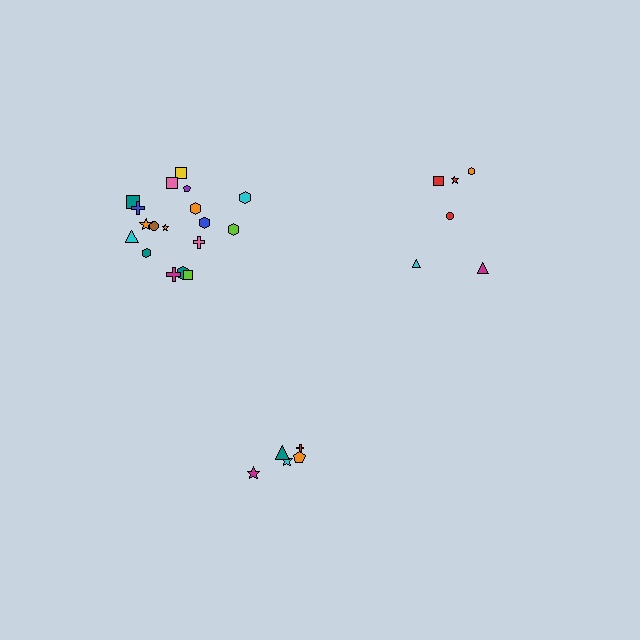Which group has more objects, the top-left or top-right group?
The top-left group.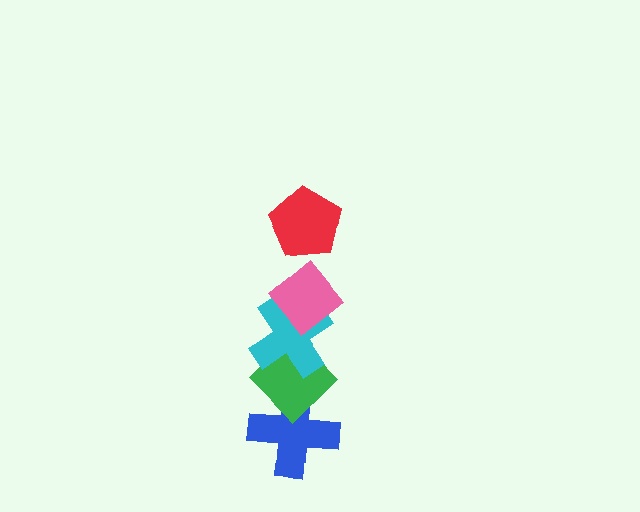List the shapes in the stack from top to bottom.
From top to bottom: the red pentagon, the pink diamond, the cyan cross, the green diamond, the blue cross.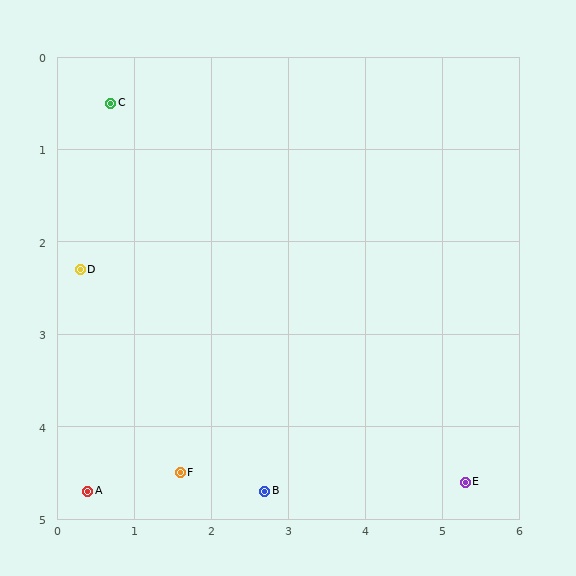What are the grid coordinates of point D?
Point D is at approximately (0.3, 2.3).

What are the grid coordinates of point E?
Point E is at approximately (5.3, 4.6).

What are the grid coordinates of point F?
Point F is at approximately (1.6, 4.5).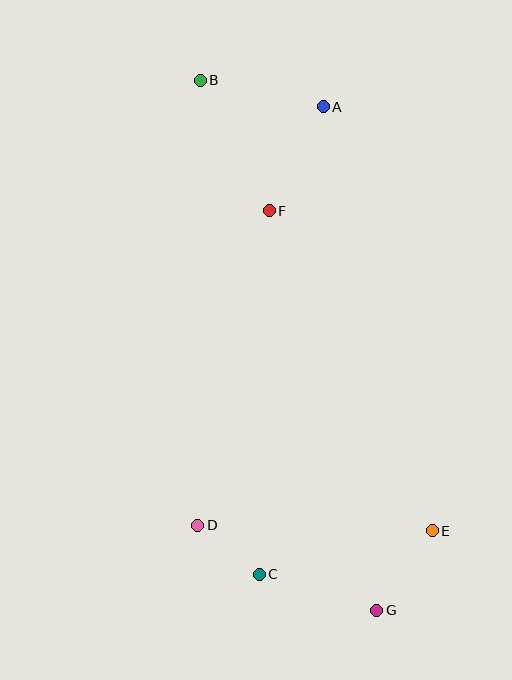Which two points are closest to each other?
Points C and D are closest to each other.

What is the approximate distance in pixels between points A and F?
The distance between A and F is approximately 117 pixels.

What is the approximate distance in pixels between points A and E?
The distance between A and E is approximately 437 pixels.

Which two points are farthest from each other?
Points B and G are farthest from each other.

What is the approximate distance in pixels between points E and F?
The distance between E and F is approximately 359 pixels.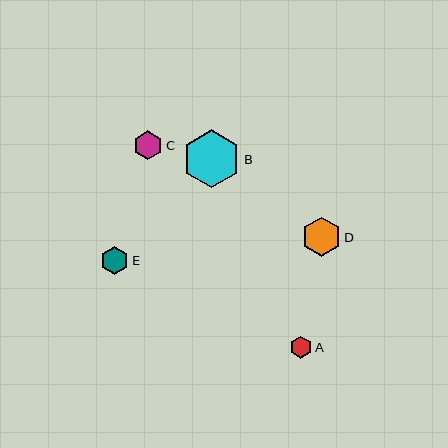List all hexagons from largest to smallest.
From largest to smallest: B, D, C, E, A.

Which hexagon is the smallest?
Hexagon A is the smallest with a size of approximately 22 pixels.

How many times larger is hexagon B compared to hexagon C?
Hexagon B is approximately 2.0 times the size of hexagon C.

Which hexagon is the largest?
Hexagon B is the largest with a size of approximately 58 pixels.